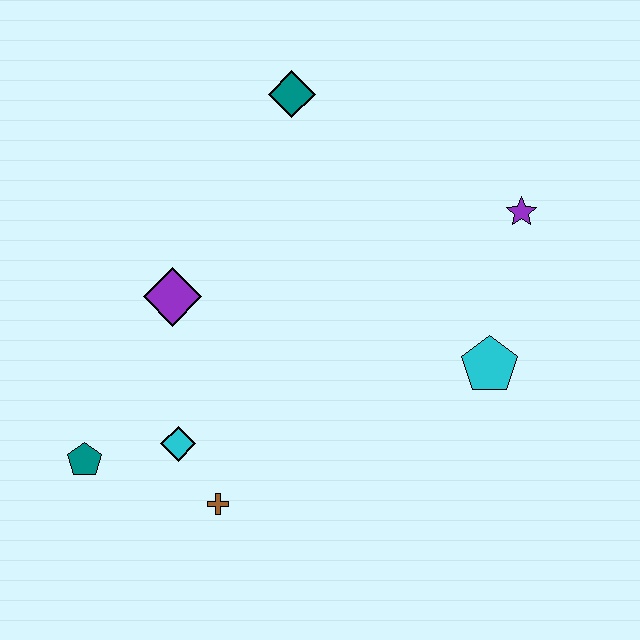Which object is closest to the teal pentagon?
The cyan diamond is closest to the teal pentagon.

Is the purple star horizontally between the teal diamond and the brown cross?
No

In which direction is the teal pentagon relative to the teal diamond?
The teal pentagon is below the teal diamond.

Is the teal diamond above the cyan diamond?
Yes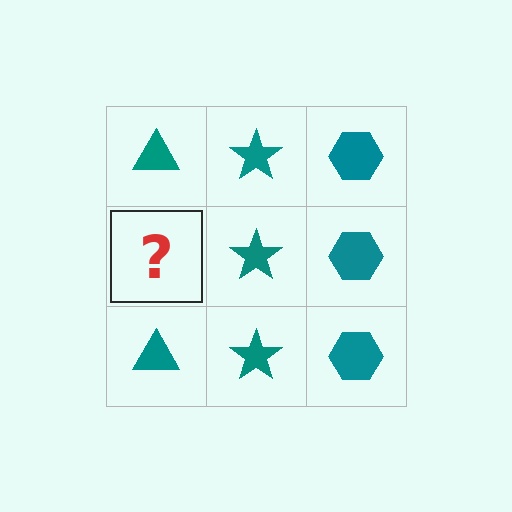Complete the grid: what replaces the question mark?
The question mark should be replaced with a teal triangle.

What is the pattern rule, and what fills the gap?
The rule is that each column has a consistent shape. The gap should be filled with a teal triangle.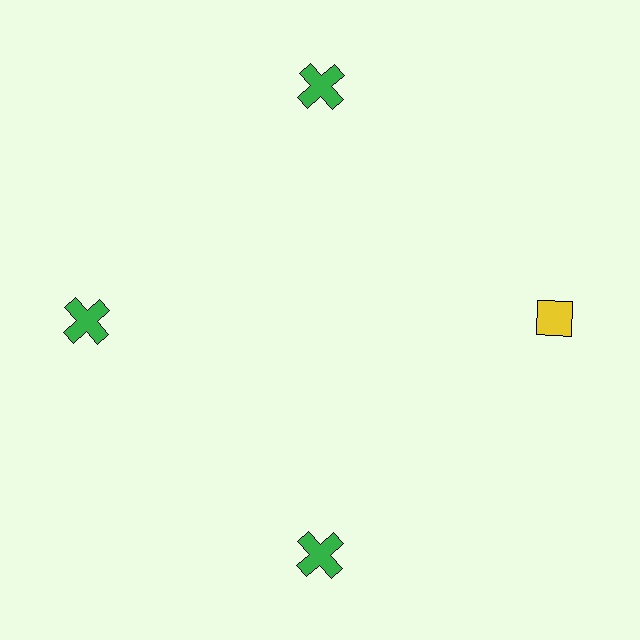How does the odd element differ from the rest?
It differs in both color (yellow instead of green) and shape (diamond instead of cross).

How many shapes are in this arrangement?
There are 4 shapes arranged in a ring pattern.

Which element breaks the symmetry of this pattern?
The yellow diamond at roughly the 3 o'clock position breaks the symmetry. All other shapes are green crosses.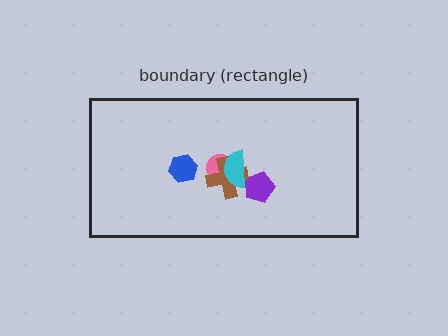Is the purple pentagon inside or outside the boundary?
Inside.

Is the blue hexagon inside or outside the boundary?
Inside.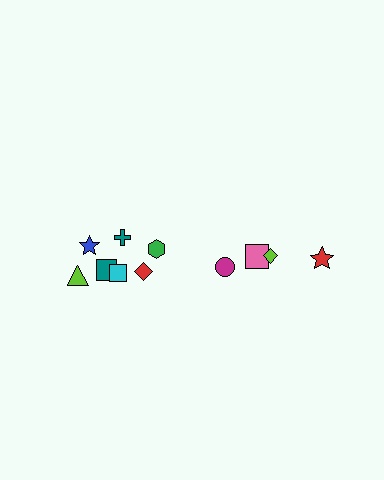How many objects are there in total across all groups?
There are 11 objects.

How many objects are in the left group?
There are 7 objects.